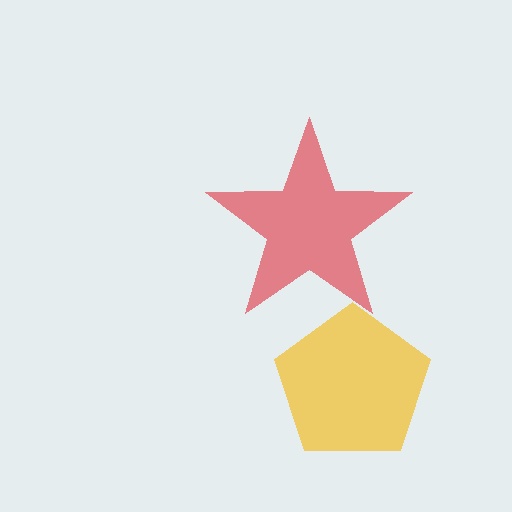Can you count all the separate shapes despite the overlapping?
Yes, there are 2 separate shapes.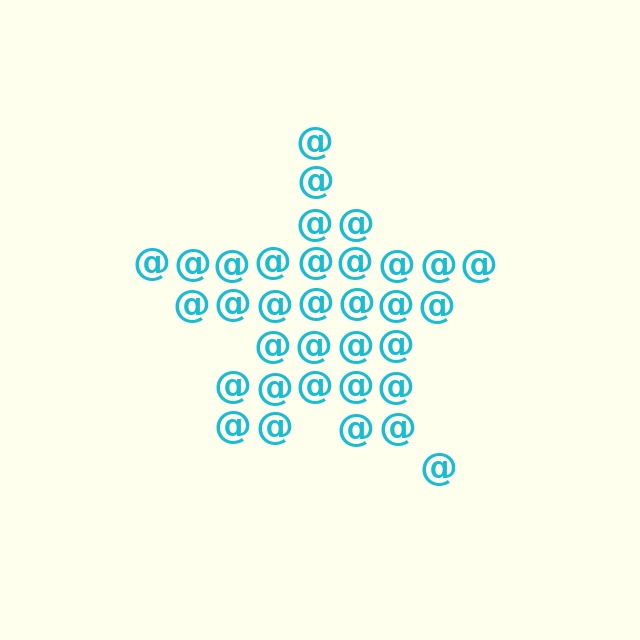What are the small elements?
The small elements are at signs.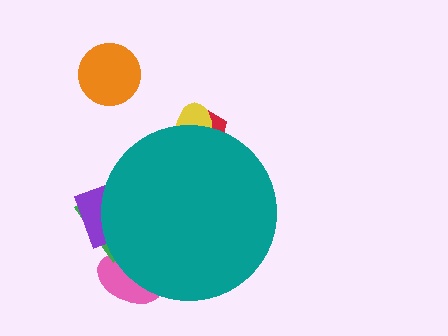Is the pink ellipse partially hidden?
Yes, the pink ellipse is partially hidden behind the teal circle.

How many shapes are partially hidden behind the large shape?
5 shapes are partially hidden.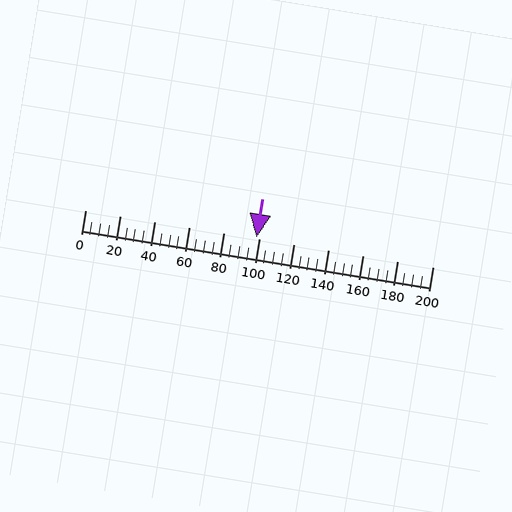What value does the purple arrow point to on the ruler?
The purple arrow points to approximately 98.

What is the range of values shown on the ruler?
The ruler shows values from 0 to 200.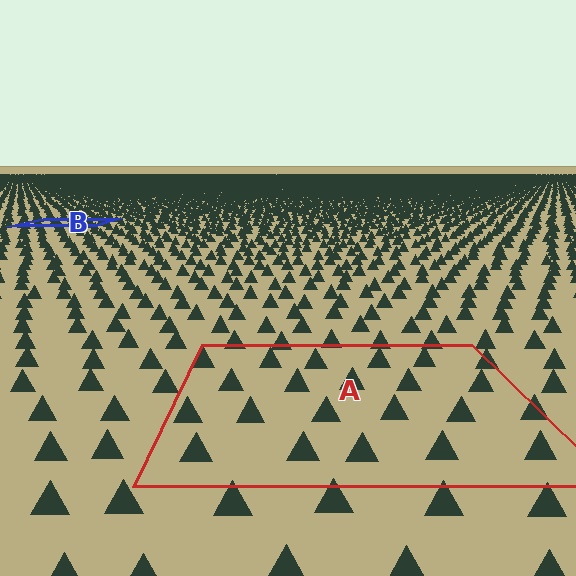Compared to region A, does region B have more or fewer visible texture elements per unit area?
Region B has more texture elements per unit area — they are packed more densely because it is farther away.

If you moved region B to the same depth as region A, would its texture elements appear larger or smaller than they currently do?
They would appear larger. At a closer depth, the same texture elements are projected at a bigger on-screen size.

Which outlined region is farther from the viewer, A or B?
Region B is farther from the viewer — the texture elements inside it appear smaller and more densely packed.